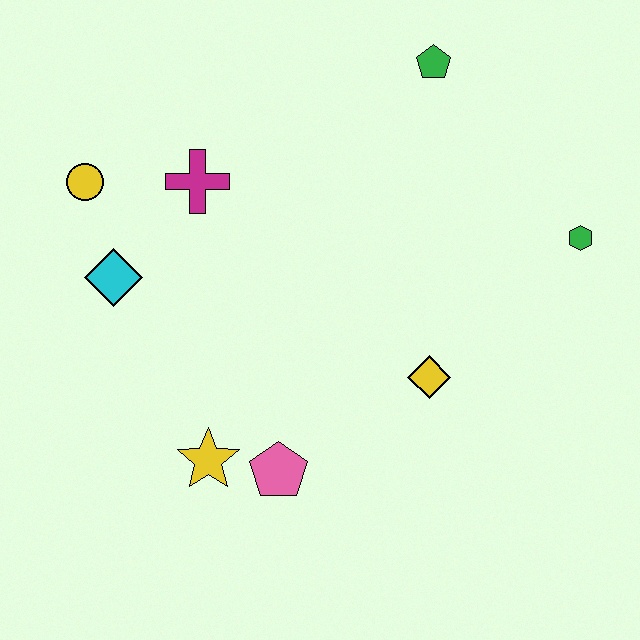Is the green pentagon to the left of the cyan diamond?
No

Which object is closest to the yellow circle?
The cyan diamond is closest to the yellow circle.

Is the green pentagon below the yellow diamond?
No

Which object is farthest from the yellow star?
The green pentagon is farthest from the yellow star.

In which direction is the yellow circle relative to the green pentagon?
The yellow circle is to the left of the green pentagon.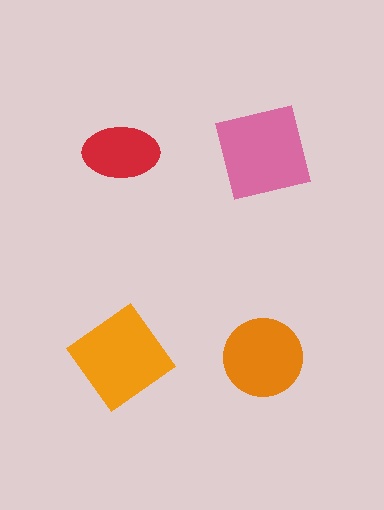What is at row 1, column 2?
A pink square.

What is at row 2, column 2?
An orange circle.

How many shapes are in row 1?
2 shapes.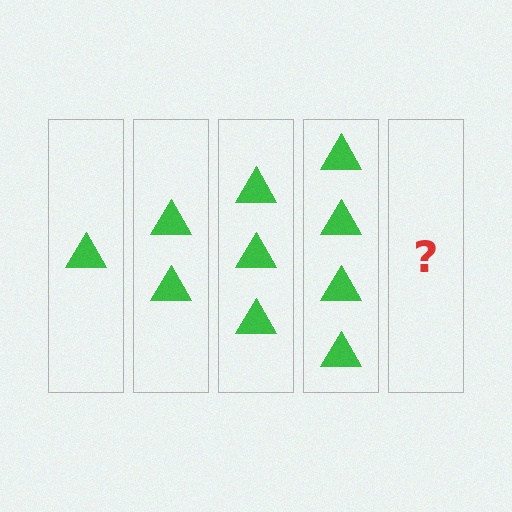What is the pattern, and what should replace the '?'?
The pattern is that each step adds one more triangle. The '?' should be 5 triangles.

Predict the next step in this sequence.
The next step is 5 triangles.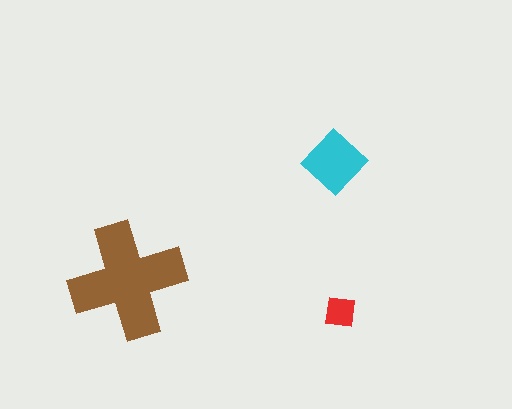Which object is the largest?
The brown cross.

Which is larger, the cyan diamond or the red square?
The cyan diamond.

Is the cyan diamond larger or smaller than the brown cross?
Smaller.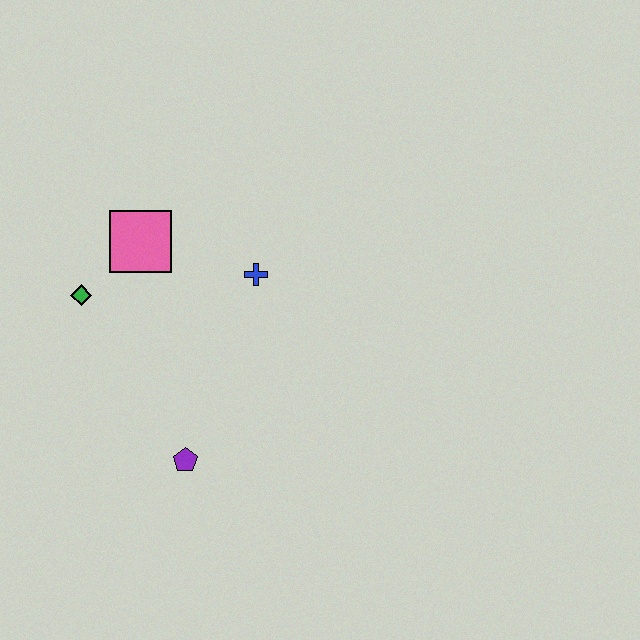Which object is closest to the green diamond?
The pink square is closest to the green diamond.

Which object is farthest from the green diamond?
The purple pentagon is farthest from the green diamond.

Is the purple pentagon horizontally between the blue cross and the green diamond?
Yes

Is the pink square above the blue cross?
Yes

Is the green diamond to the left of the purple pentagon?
Yes